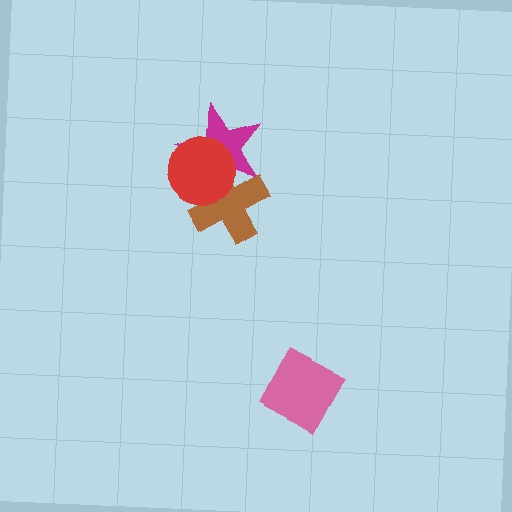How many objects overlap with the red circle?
2 objects overlap with the red circle.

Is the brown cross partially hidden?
Yes, it is partially covered by another shape.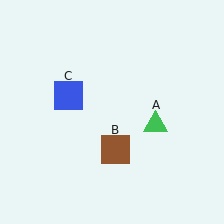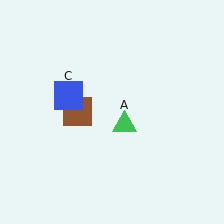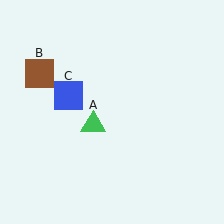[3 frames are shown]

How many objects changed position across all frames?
2 objects changed position: green triangle (object A), brown square (object B).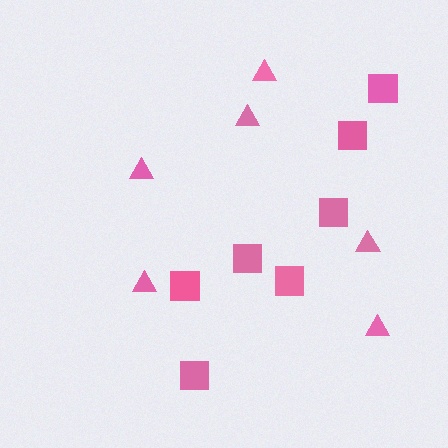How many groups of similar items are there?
There are 2 groups: one group of triangles (6) and one group of squares (7).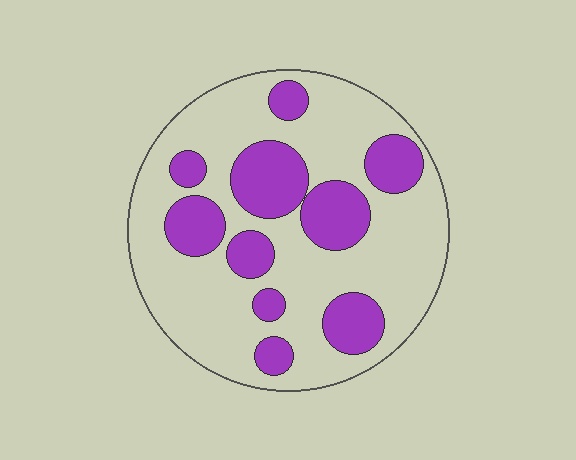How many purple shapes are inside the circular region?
10.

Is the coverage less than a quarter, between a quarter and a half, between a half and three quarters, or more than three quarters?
Between a quarter and a half.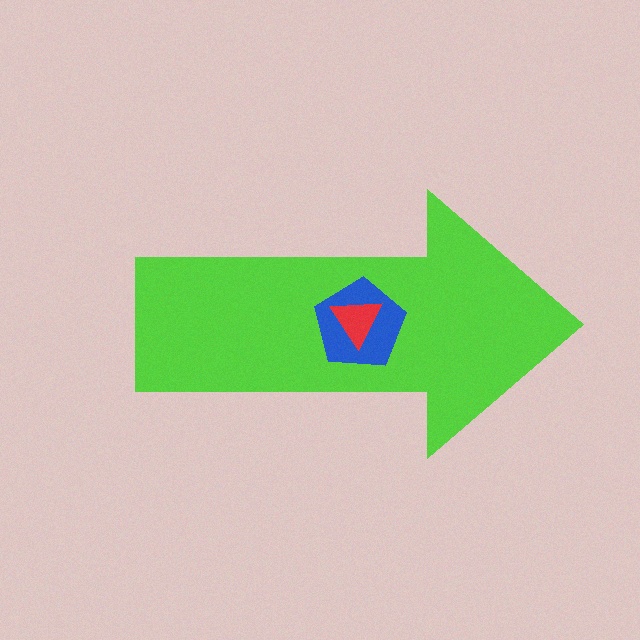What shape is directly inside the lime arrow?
The blue pentagon.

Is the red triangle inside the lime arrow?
Yes.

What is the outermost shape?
The lime arrow.